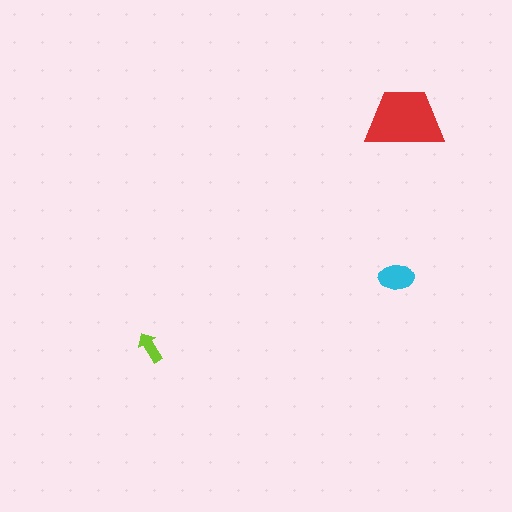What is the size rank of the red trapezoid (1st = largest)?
1st.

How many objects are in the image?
There are 3 objects in the image.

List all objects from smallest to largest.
The lime arrow, the cyan ellipse, the red trapezoid.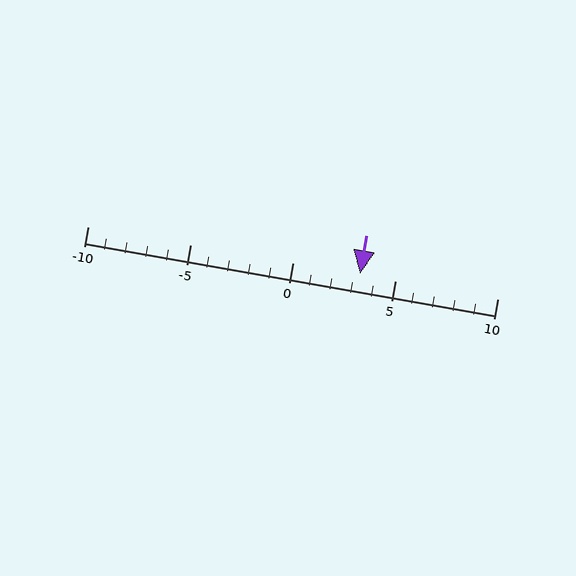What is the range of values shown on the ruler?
The ruler shows values from -10 to 10.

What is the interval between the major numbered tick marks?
The major tick marks are spaced 5 units apart.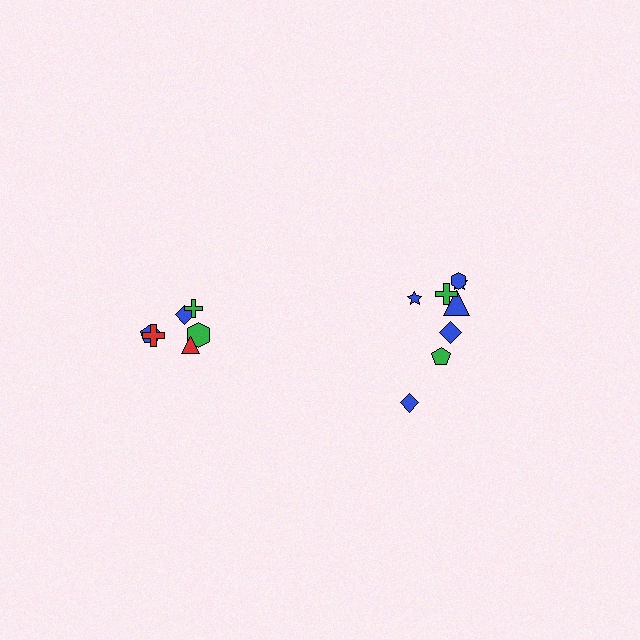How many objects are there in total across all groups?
There are 14 objects.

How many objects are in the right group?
There are 8 objects.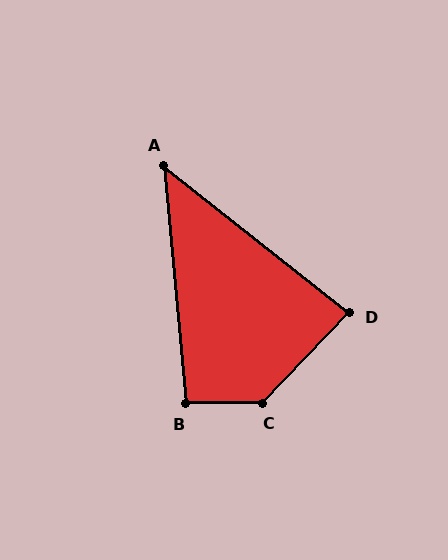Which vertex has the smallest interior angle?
A, at approximately 46 degrees.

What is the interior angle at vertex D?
Approximately 85 degrees (acute).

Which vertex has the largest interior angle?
C, at approximately 134 degrees.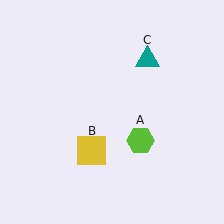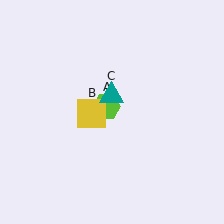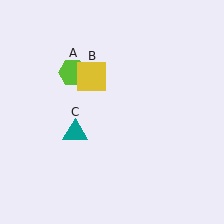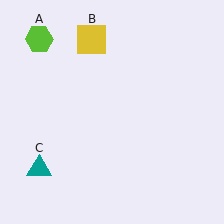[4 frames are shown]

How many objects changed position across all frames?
3 objects changed position: lime hexagon (object A), yellow square (object B), teal triangle (object C).